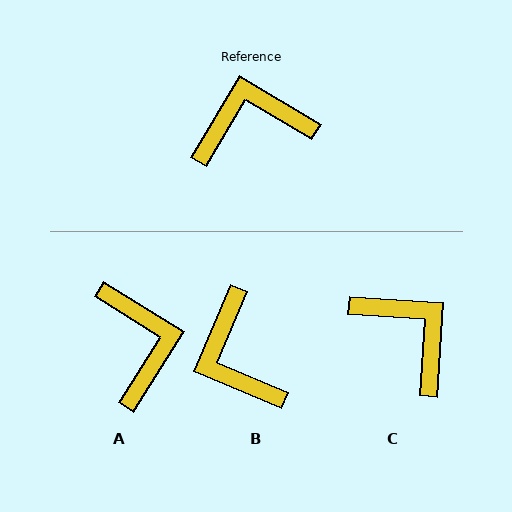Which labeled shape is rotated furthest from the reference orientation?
B, about 98 degrees away.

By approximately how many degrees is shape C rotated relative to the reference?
Approximately 63 degrees clockwise.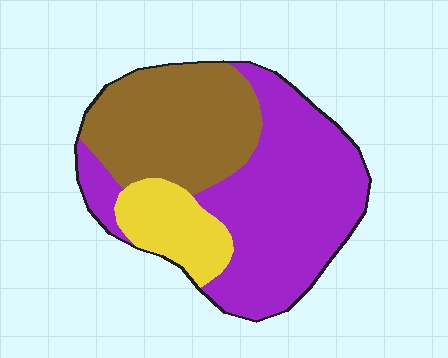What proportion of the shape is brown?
Brown covers about 35% of the shape.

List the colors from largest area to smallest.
From largest to smallest: purple, brown, yellow.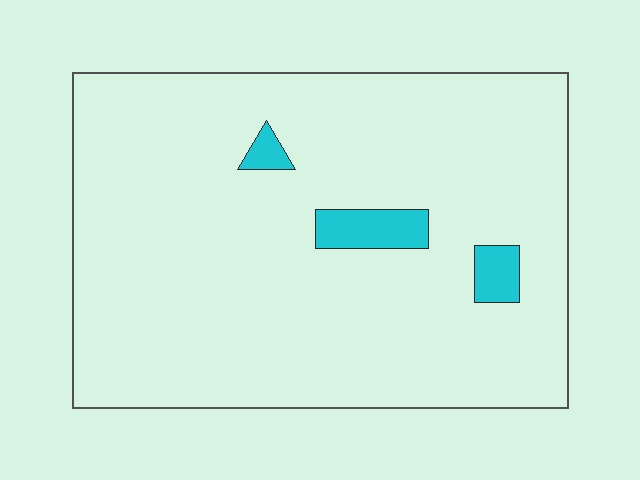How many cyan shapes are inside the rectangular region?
3.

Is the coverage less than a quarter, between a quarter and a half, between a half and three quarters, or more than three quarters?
Less than a quarter.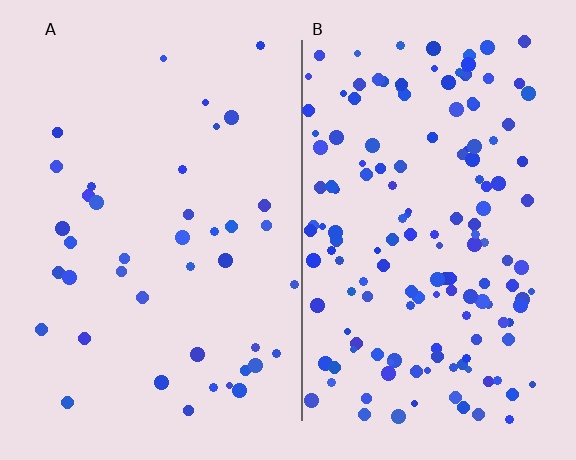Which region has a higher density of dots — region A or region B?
B (the right).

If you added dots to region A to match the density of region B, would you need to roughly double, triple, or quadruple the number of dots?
Approximately quadruple.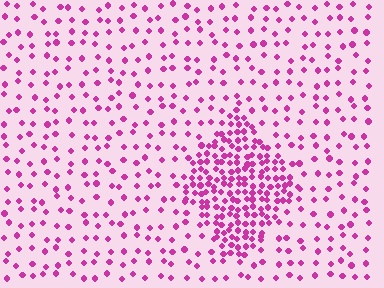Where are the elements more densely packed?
The elements are more densely packed inside the diamond boundary.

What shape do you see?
I see a diamond.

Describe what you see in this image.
The image contains small magenta elements arranged at two different densities. A diamond-shaped region is visible where the elements are more densely packed than the surrounding area.